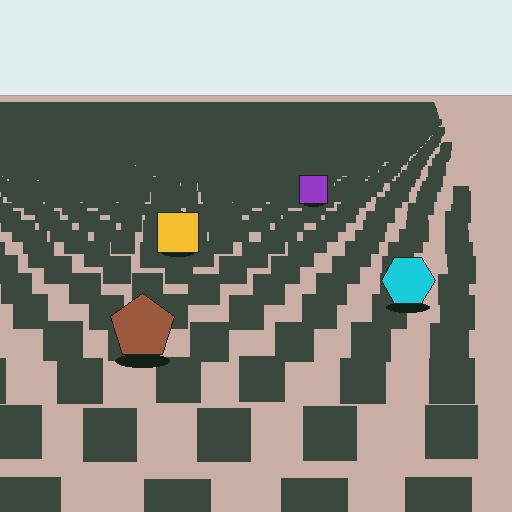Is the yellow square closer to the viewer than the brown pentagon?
No. The brown pentagon is closer — you can tell from the texture gradient: the ground texture is coarser near it.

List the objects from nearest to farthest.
From nearest to farthest: the brown pentagon, the cyan hexagon, the yellow square, the purple square.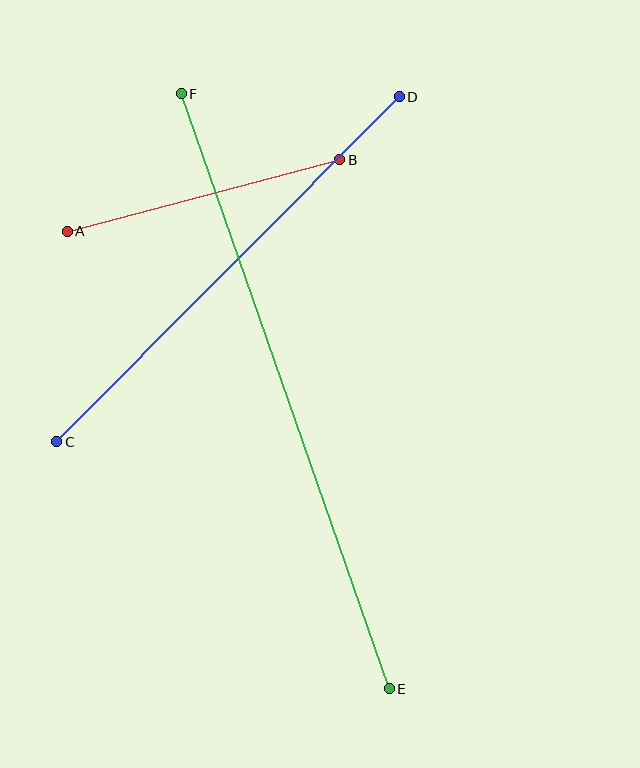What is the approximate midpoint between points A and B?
The midpoint is at approximately (204, 195) pixels.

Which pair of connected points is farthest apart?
Points E and F are farthest apart.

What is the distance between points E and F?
The distance is approximately 630 pixels.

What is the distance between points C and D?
The distance is approximately 486 pixels.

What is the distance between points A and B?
The distance is approximately 281 pixels.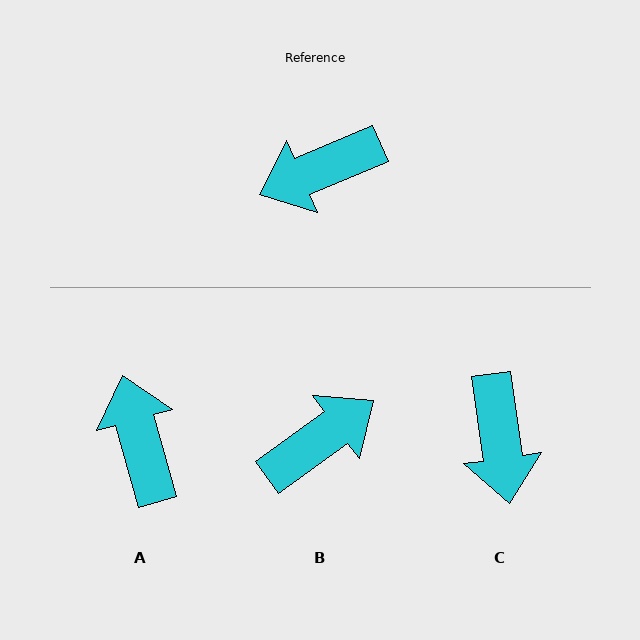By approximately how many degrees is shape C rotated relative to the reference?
Approximately 75 degrees counter-clockwise.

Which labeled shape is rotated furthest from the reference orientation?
B, about 167 degrees away.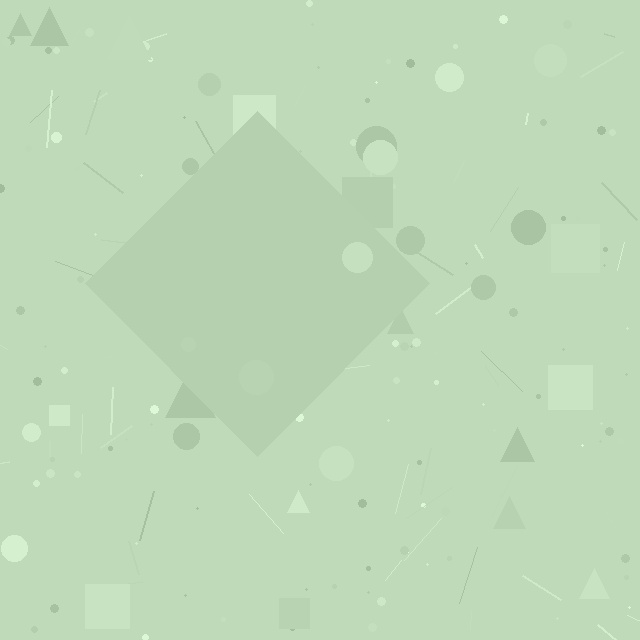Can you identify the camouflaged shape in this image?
The camouflaged shape is a diamond.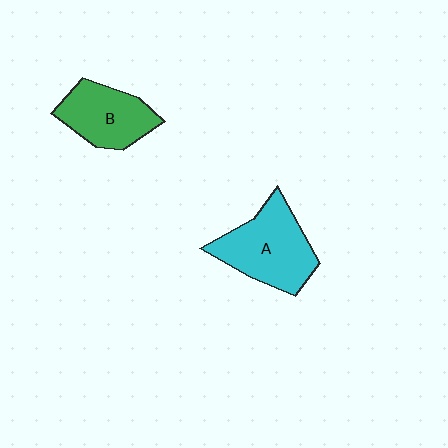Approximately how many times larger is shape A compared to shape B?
Approximately 1.3 times.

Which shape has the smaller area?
Shape B (green).